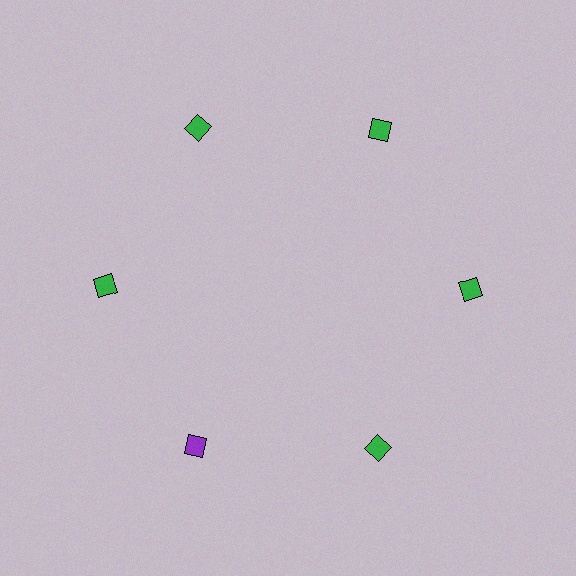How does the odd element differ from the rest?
It has a different color: purple instead of green.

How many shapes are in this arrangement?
There are 6 shapes arranged in a ring pattern.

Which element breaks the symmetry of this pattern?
The purple diamond at roughly the 7 o'clock position breaks the symmetry. All other shapes are green diamonds.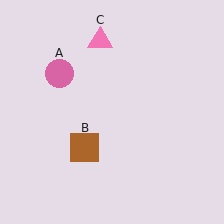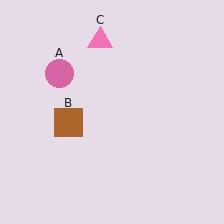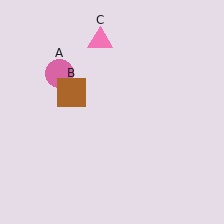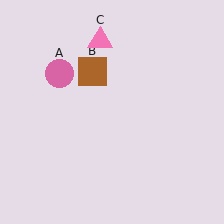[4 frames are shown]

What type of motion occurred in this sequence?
The brown square (object B) rotated clockwise around the center of the scene.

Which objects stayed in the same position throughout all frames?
Pink circle (object A) and pink triangle (object C) remained stationary.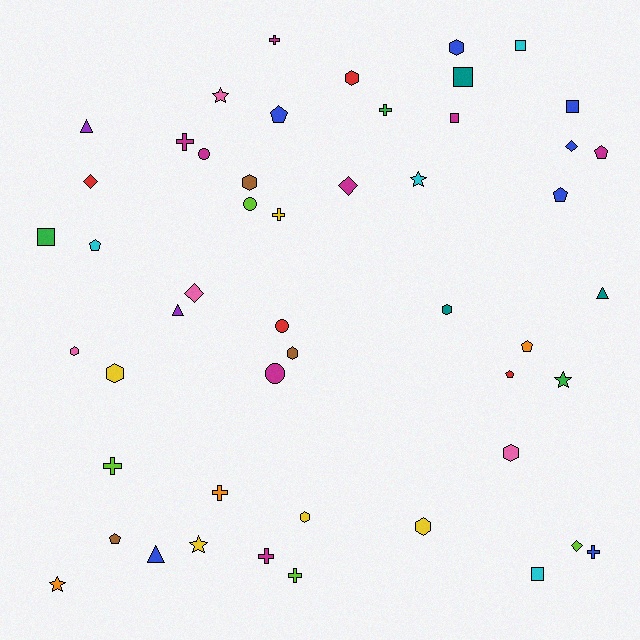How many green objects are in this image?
There are 3 green objects.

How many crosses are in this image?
There are 9 crosses.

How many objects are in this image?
There are 50 objects.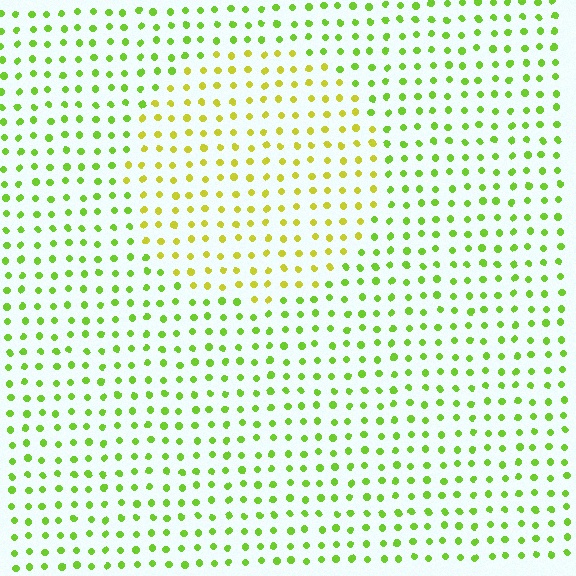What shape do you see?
I see a circle.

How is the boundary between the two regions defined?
The boundary is defined purely by a slight shift in hue (about 34 degrees). Spacing, size, and orientation are identical on both sides.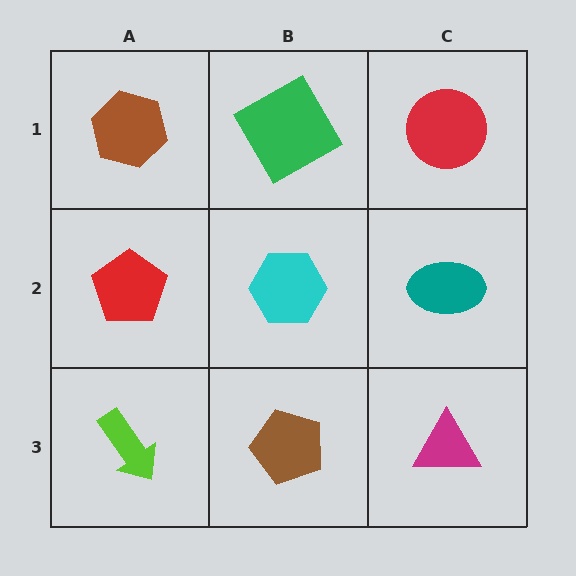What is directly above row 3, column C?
A teal ellipse.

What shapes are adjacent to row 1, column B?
A cyan hexagon (row 2, column B), a brown hexagon (row 1, column A), a red circle (row 1, column C).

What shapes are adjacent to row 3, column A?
A red pentagon (row 2, column A), a brown pentagon (row 3, column B).